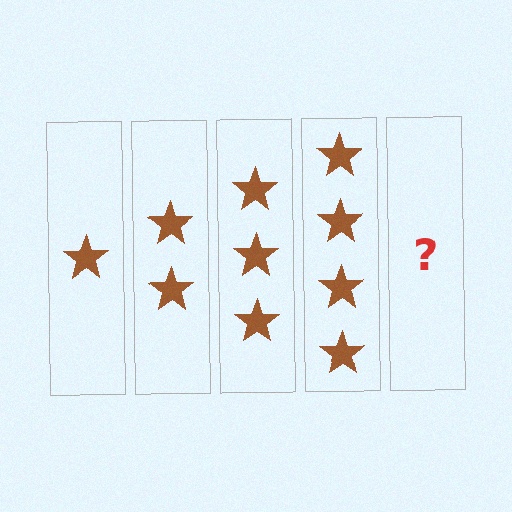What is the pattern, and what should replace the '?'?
The pattern is that each step adds one more star. The '?' should be 5 stars.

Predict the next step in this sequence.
The next step is 5 stars.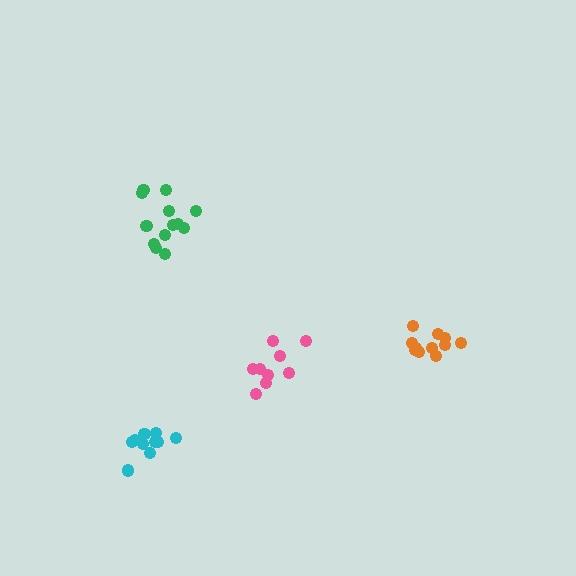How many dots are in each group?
Group 1: 10 dots, Group 2: 13 dots, Group 3: 11 dots, Group 4: 9 dots (43 total).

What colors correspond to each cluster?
The clusters are colored: cyan, green, orange, pink.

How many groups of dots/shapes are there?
There are 4 groups.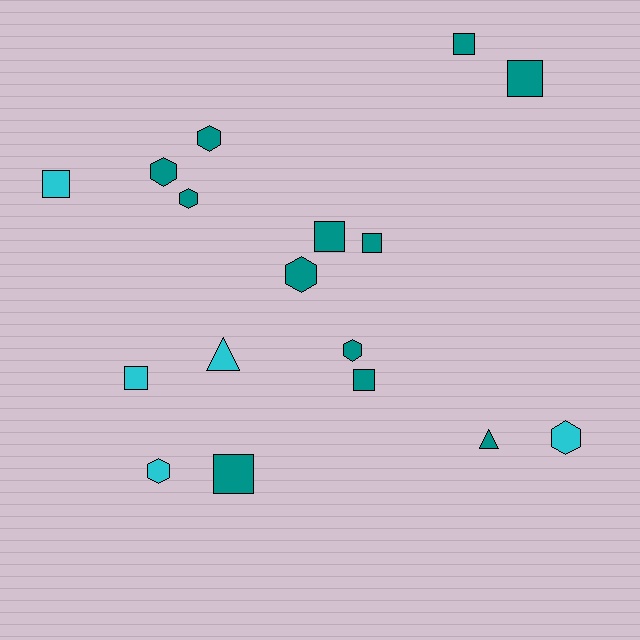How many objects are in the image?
There are 17 objects.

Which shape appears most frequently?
Square, with 8 objects.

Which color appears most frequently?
Teal, with 12 objects.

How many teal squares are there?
There are 6 teal squares.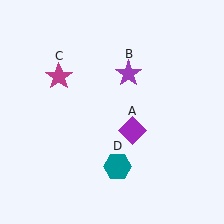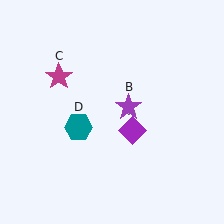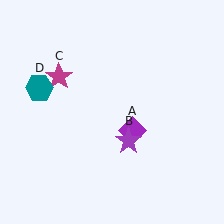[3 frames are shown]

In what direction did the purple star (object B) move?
The purple star (object B) moved down.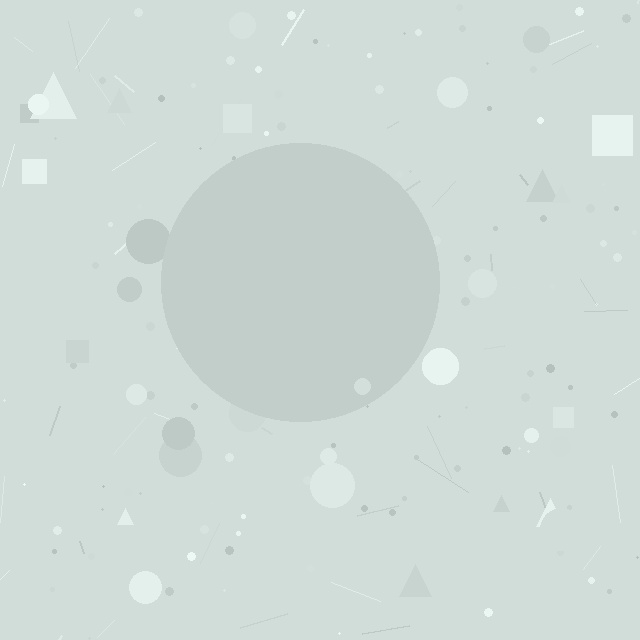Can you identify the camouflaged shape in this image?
The camouflaged shape is a circle.